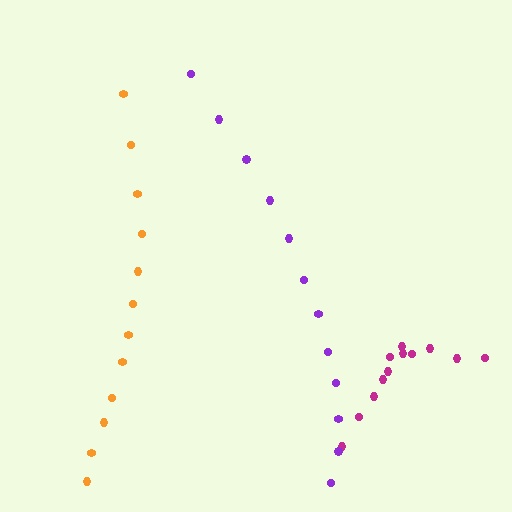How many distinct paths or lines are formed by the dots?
There are 3 distinct paths.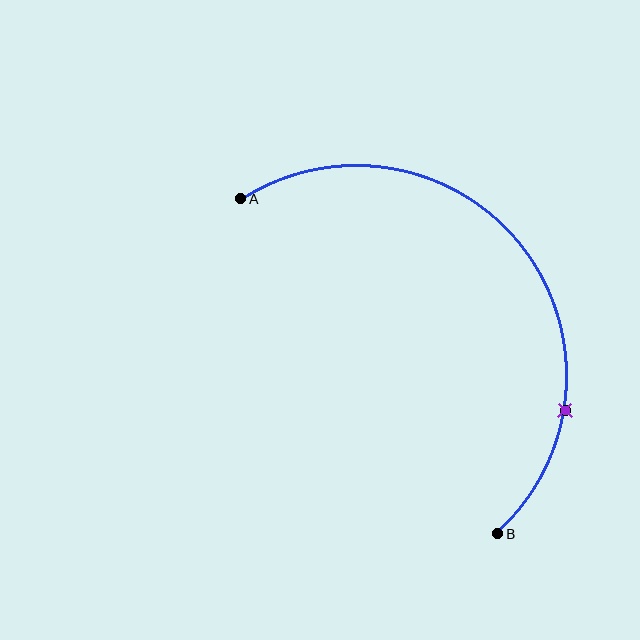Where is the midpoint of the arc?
The arc midpoint is the point on the curve farthest from the straight line joining A and B. It sits above and to the right of that line.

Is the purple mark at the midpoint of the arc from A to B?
No. The purple mark lies on the arc but is closer to endpoint B. The arc midpoint would be at the point on the curve equidistant along the arc from both A and B.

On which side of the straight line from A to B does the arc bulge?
The arc bulges above and to the right of the straight line connecting A and B.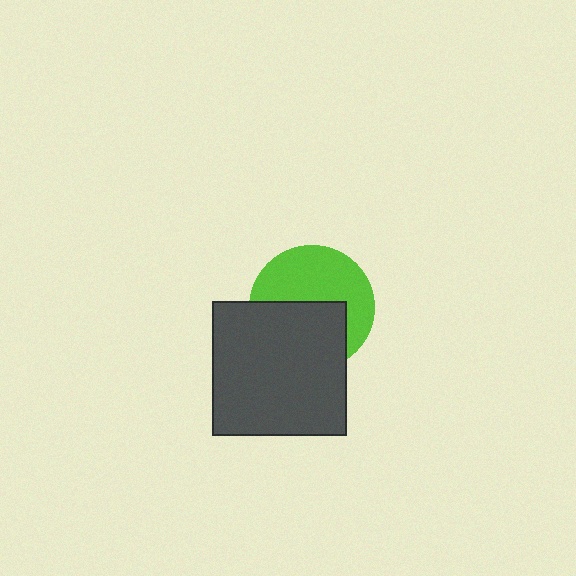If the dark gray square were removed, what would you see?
You would see the complete lime circle.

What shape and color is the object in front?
The object in front is a dark gray square.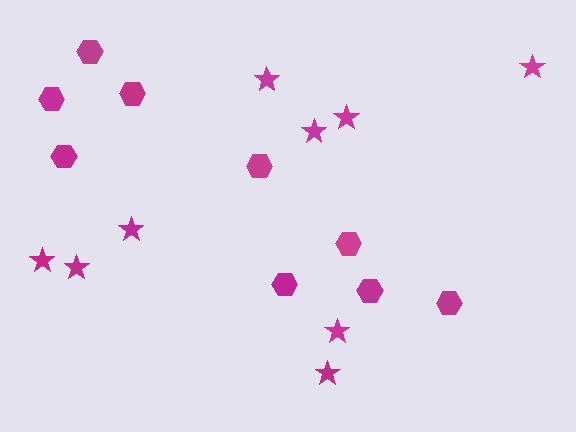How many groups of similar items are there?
There are 2 groups: one group of hexagons (9) and one group of stars (9).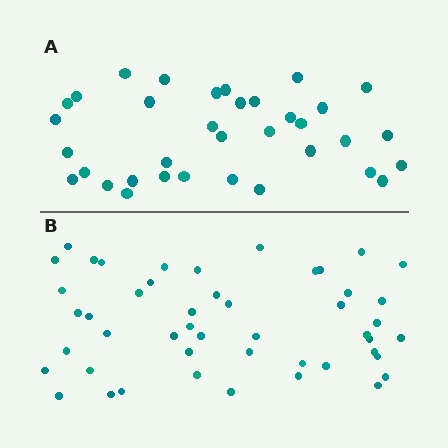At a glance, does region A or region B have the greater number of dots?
Region B (the bottom region) has more dots.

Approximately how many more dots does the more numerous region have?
Region B has approximately 15 more dots than region A.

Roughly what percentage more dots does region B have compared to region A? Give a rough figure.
About 35% more.